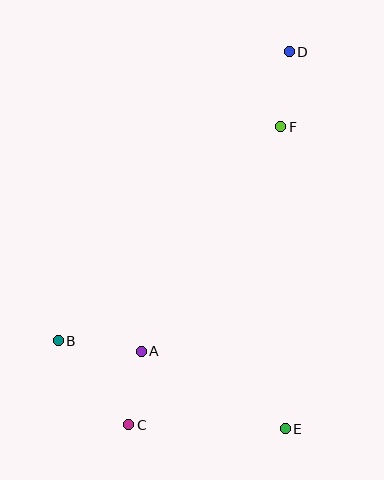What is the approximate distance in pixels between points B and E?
The distance between B and E is approximately 243 pixels.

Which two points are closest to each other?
Points A and C are closest to each other.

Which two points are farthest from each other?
Points C and D are farthest from each other.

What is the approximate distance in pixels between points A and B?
The distance between A and B is approximately 84 pixels.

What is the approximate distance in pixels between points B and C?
The distance between B and C is approximately 110 pixels.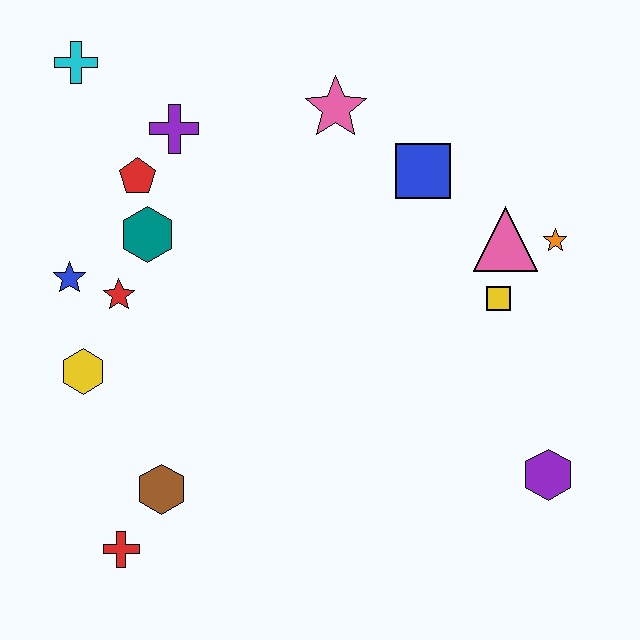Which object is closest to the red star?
The blue star is closest to the red star.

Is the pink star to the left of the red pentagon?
No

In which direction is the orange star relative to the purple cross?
The orange star is to the right of the purple cross.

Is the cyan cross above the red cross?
Yes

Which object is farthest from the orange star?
The red cross is farthest from the orange star.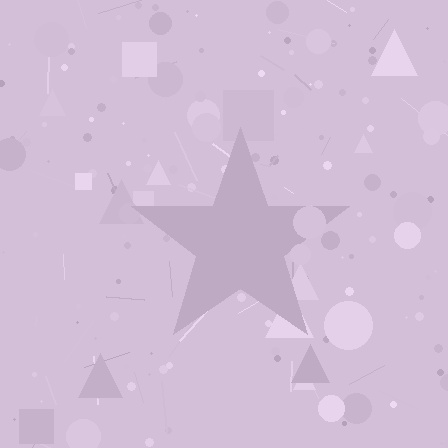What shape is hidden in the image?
A star is hidden in the image.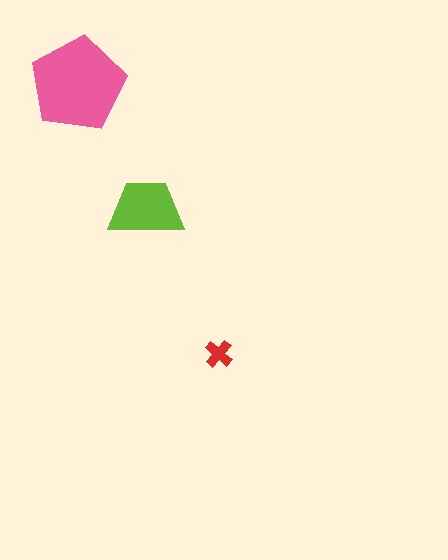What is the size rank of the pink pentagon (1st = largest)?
1st.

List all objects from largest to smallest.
The pink pentagon, the lime trapezoid, the red cross.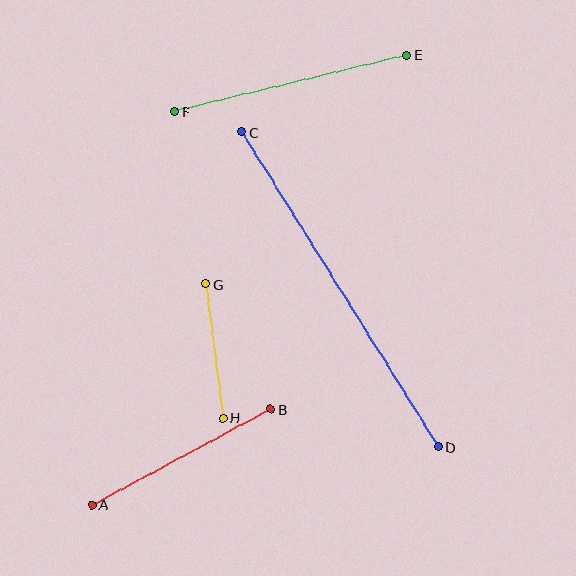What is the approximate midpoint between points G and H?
The midpoint is at approximately (214, 351) pixels.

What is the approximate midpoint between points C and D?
The midpoint is at approximately (340, 289) pixels.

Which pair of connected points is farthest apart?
Points C and D are farthest apart.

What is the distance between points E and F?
The distance is approximately 239 pixels.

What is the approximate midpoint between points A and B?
The midpoint is at approximately (181, 457) pixels.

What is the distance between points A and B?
The distance is approximately 203 pixels.